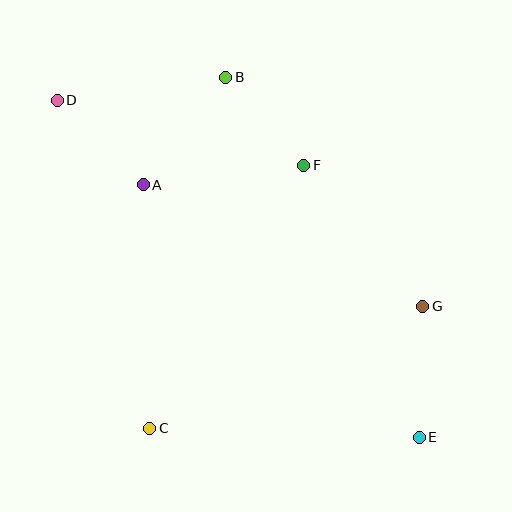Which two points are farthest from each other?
Points D and E are farthest from each other.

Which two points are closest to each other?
Points B and F are closest to each other.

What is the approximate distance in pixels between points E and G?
The distance between E and G is approximately 131 pixels.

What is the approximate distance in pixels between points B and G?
The distance between B and G is approximately 302 pixels.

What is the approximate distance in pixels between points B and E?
The distance between B and E is approximately 408 pixels.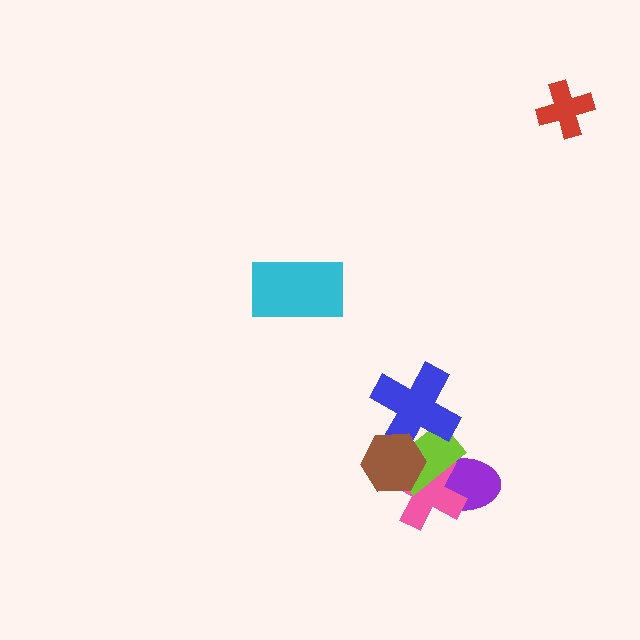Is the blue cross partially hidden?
Yes, it is partially covered by another shape.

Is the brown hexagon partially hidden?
No, no other shape covers it.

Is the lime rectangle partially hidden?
Yes, it is partially covered by another shape.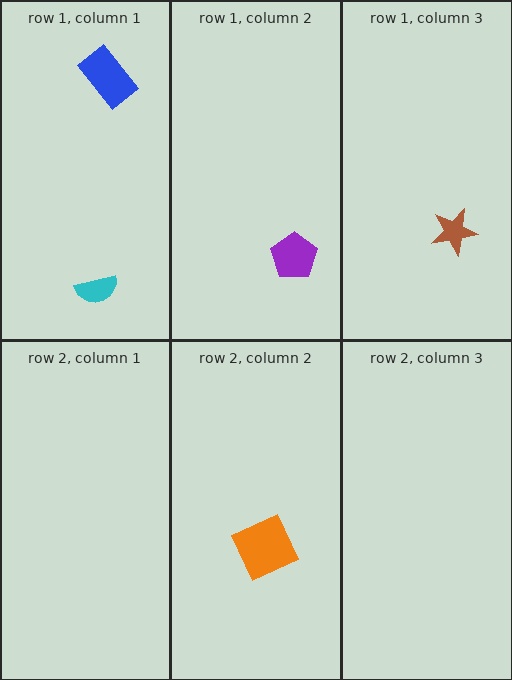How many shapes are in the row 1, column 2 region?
1.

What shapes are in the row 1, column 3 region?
The brown star.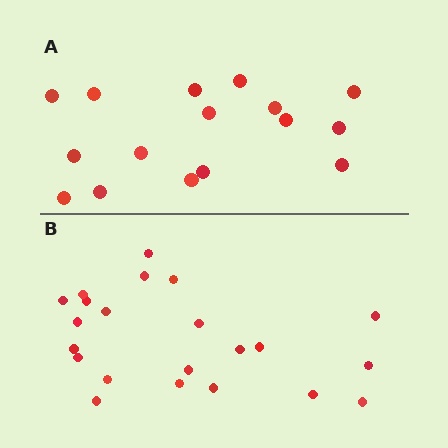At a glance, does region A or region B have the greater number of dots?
Region B (the bottom region) has more dots.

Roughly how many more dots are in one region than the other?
Region B has about 6 more dots than region A.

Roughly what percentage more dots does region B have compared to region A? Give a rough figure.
About 40% more.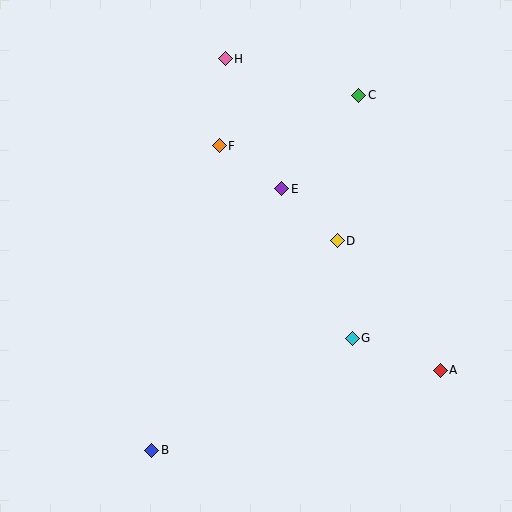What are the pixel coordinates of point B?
Point B is at (152, 450).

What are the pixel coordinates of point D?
Point D is at (337, 241).